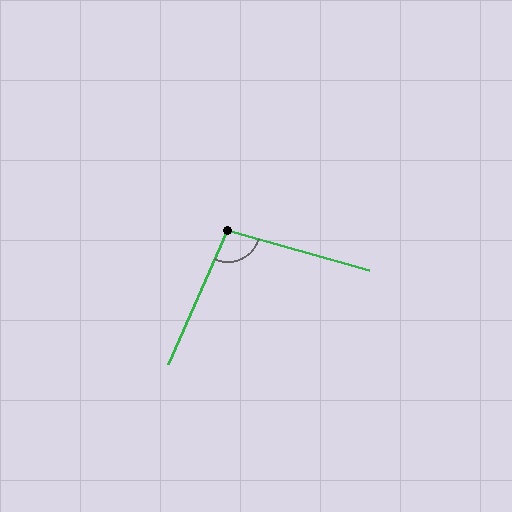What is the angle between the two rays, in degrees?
Approximately 98 degrees.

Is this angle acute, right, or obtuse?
It is obtuse.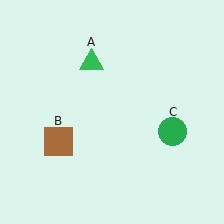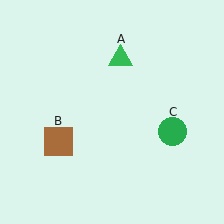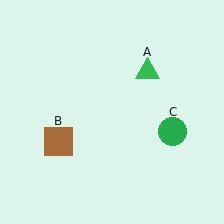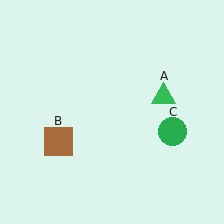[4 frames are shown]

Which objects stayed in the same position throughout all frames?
Brown square (object B) and green circle (object C) remained stationary.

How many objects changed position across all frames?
1 object changed position: green triangle (object A).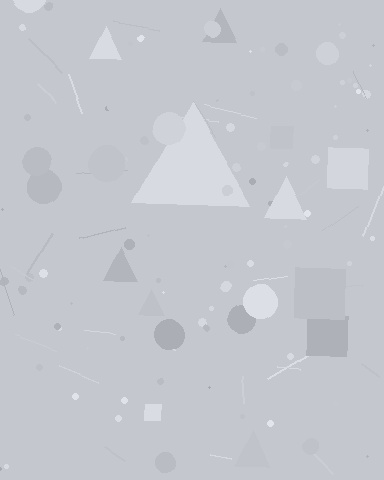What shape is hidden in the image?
A triangle is hidden in the image.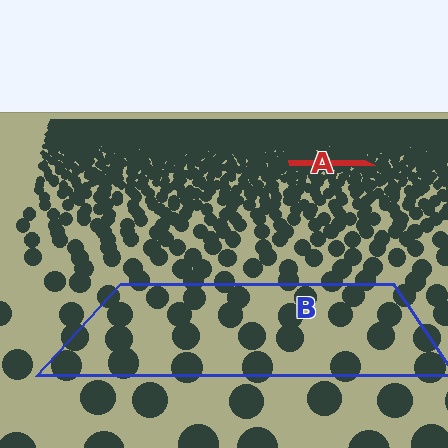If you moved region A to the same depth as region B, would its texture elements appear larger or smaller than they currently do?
They would appear larger. At a closer depth, the same texture elements are projected at a bigger on-screen size.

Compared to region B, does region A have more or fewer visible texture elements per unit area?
Region A has more texture elements per unit area — they are packed more densely because it is farther away.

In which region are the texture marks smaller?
The texture marks are smaller in region A, because it is farther away.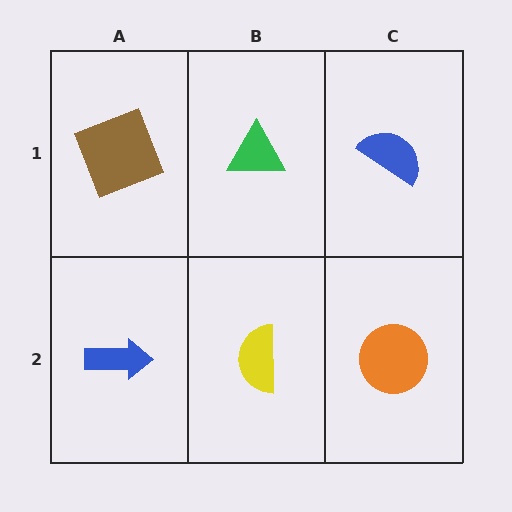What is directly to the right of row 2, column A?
A yellow semicircle.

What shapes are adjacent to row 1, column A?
A blue arrow (row 2, column A), a green triangle (row 1, column B).